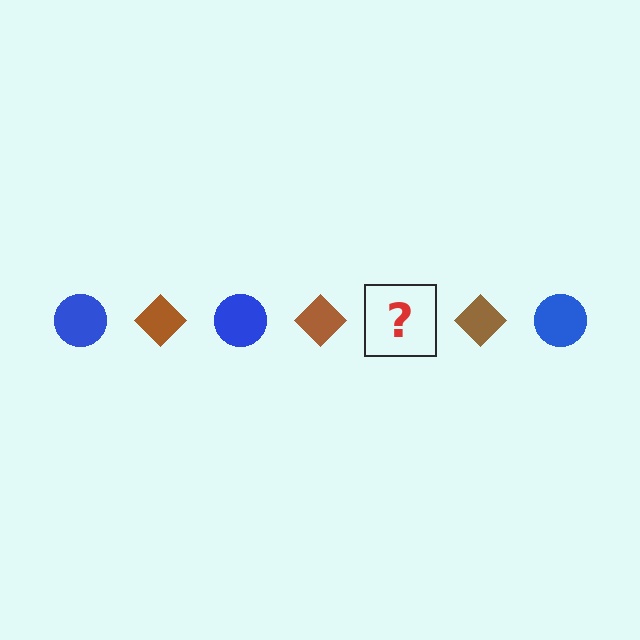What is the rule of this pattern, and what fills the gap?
The rule is that the pattern alternates between blue circle and brown diamond. The gap should be filled with a blue circle.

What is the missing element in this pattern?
The missing element is a blue circle.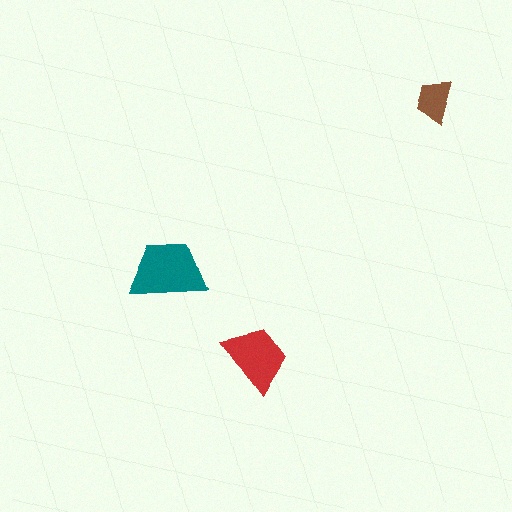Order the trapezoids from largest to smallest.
the teal one, the red one, the brown one.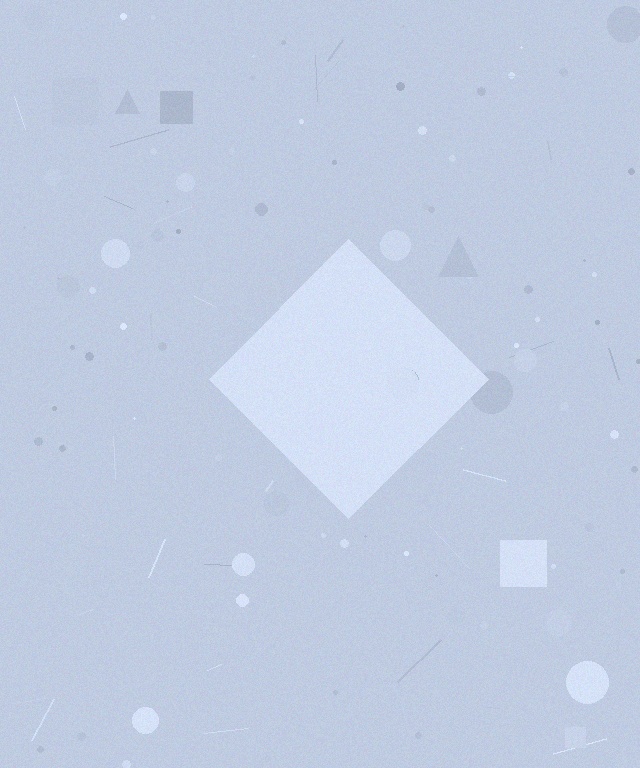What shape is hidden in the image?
A diamond is hidden in the image.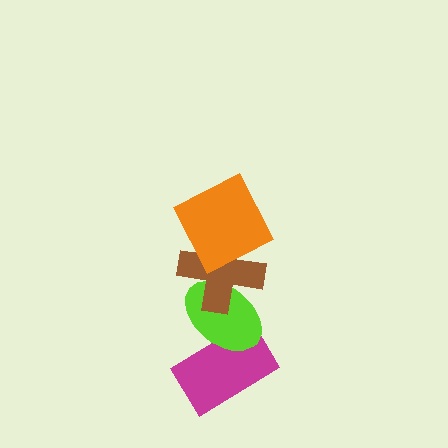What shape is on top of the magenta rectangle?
The lime ellipse is on top of the magenta rectangle.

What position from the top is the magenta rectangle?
The magenta rectangle is 4th from the top.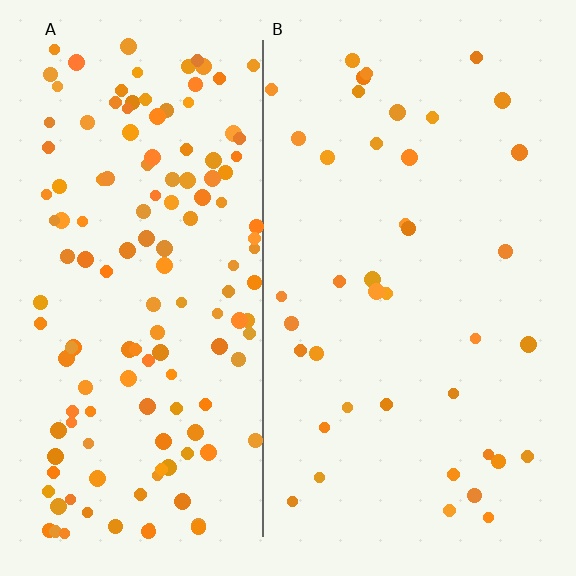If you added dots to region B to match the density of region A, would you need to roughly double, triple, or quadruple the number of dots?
Approximately quadruple.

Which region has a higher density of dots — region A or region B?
A (the left).